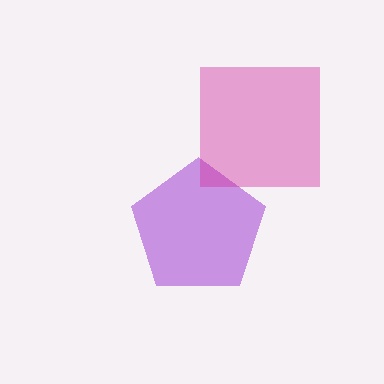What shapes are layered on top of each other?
The layered shapes are: a purple pentagon, a magenta square.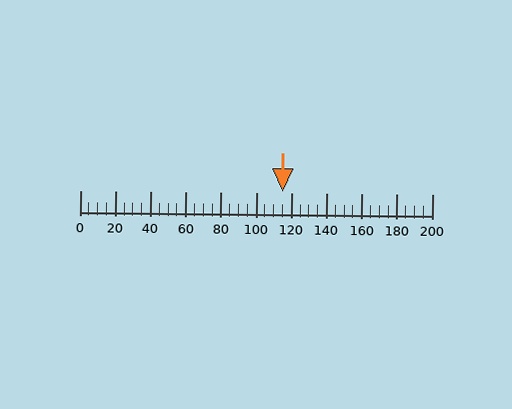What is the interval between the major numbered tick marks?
The major tick marks are spaced 20 units apart.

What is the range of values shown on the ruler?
The ruler shows values from 0 to 200.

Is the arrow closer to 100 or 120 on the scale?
The arrow is closer to 120.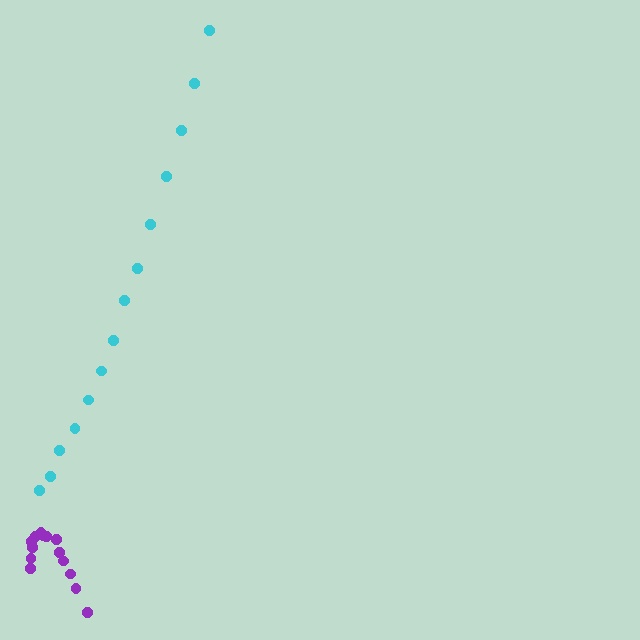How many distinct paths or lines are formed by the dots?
There are 2 distinct paths.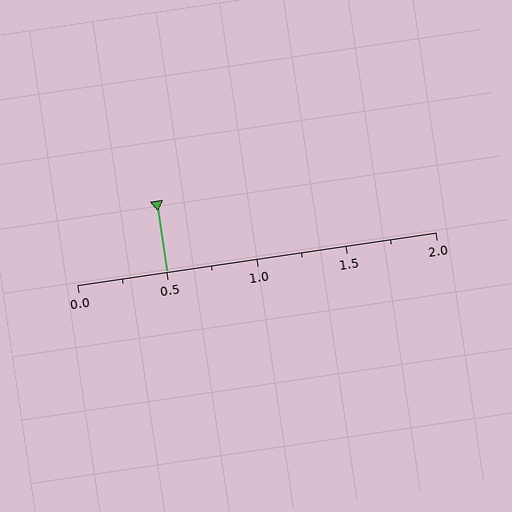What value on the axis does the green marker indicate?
The marker indicates approximately 0.5.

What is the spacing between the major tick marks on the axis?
The major ticks are spaced 0.5 apart.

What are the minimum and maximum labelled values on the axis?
The axis runs from 0.0 to 2.0.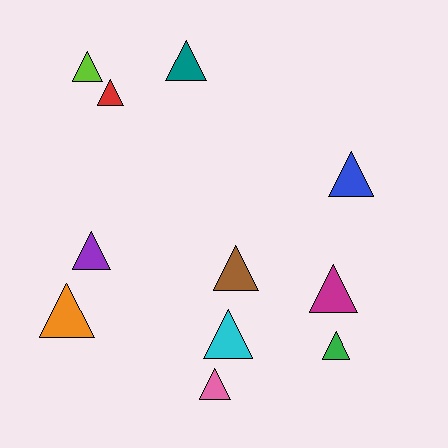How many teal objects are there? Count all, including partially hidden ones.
There is 1 teal object.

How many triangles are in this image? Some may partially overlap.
There are 11 triangles.